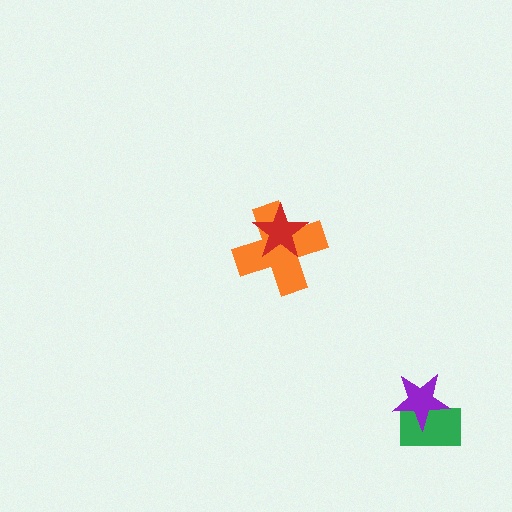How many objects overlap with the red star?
1 object overlaps with the red star.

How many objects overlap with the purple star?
1 object overlaps with the purple star.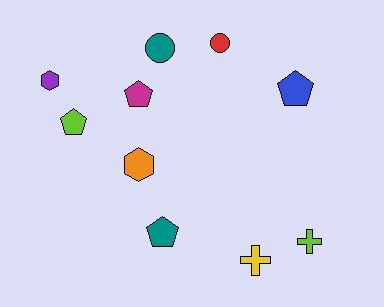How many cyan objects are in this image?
There are no cyan objects.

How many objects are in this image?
There are 10 objects.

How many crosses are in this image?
There are 2 crosses.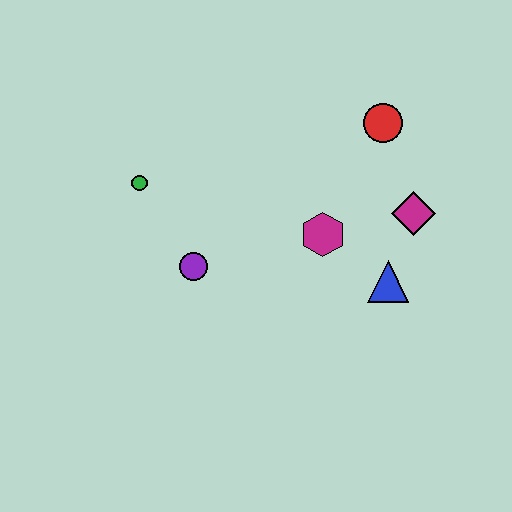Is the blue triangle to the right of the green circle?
Yes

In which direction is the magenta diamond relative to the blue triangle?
The magenta diamond is above the blue triangle.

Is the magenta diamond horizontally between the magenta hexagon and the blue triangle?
No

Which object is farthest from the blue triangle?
The green circle is farthest from the blue triangle.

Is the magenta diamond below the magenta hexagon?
No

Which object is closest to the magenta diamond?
The blue triangle is closest to the magenta diamond.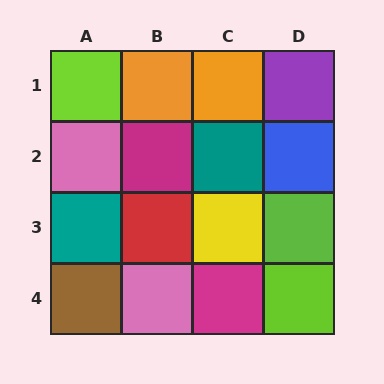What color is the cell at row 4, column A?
Brown.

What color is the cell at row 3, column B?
Red.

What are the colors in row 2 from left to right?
Pink, magenta, teal, blue.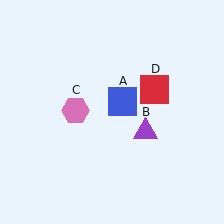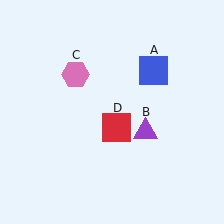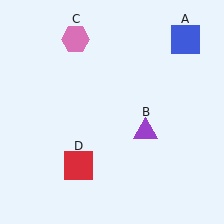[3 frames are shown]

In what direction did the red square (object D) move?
The red square (object D) moved down and to the left.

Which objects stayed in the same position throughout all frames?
Purple triangle (object B) remained stationary.